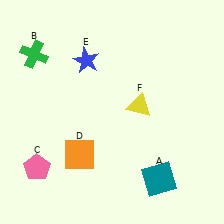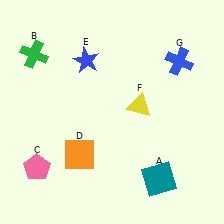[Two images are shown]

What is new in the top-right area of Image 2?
A blue cross (G) was added in the top-right area of Image 2.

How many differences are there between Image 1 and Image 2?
There is 1 difference between the two images.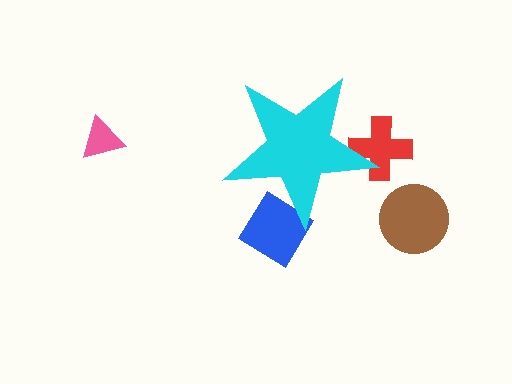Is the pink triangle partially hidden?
No, the pink triangle is fully visible.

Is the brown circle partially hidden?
No, the brown circle is fully visible.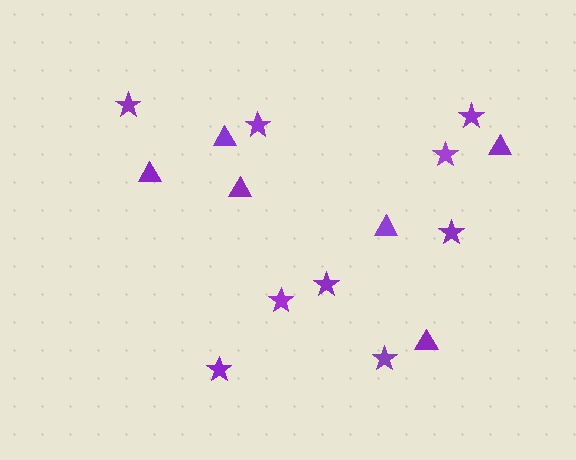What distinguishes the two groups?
There are 2 groups: one group of triangles (6) and one group of stars (9).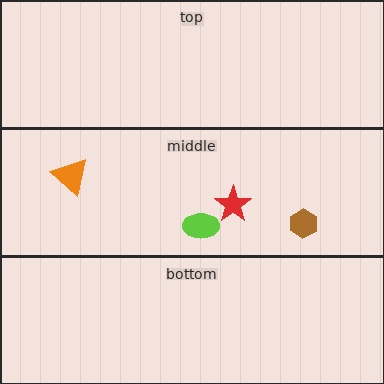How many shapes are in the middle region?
4.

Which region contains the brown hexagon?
The middle region.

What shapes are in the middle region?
The red star, the orange triangle, the lime ellipse, the brown hexagon.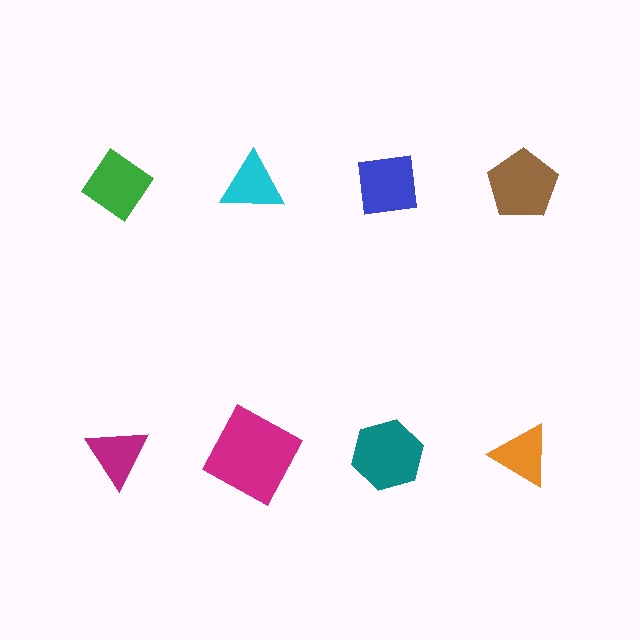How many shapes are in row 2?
4 shapes.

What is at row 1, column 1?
A green diamond.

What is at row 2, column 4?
An orange triangle.